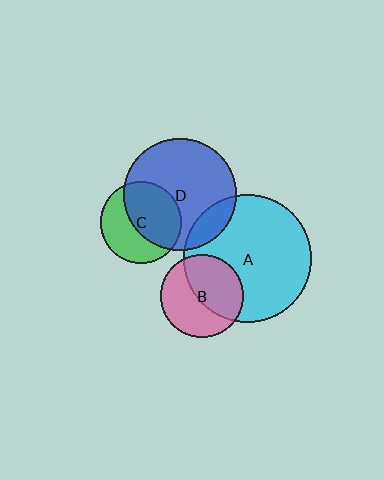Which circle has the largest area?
Circle A (cyan).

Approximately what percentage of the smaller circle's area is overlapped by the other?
Approximately 55%.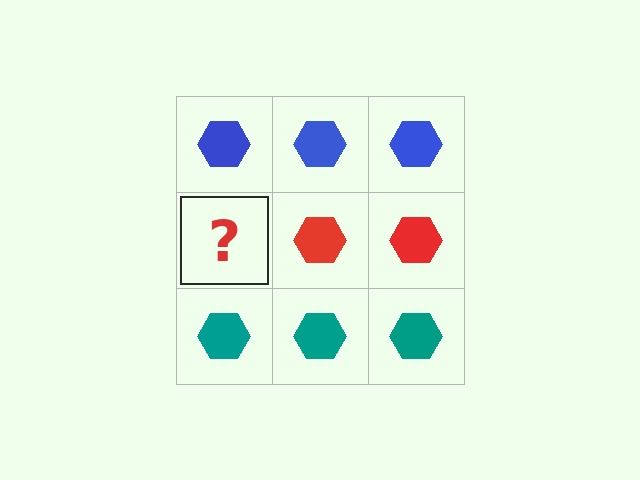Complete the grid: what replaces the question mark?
The question mark should be replaced with a red hexagon.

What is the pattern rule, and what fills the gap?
The rule is that each row has a consistent color. The gap should be filled with a red hexagon.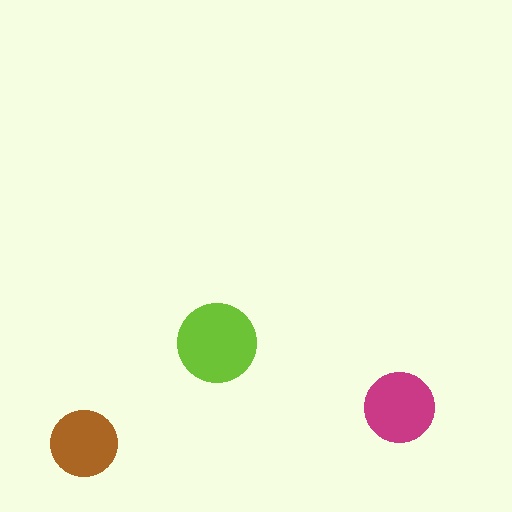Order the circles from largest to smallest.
the lime one, the magenta one, the brown one.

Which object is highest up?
The lime circle is topmost.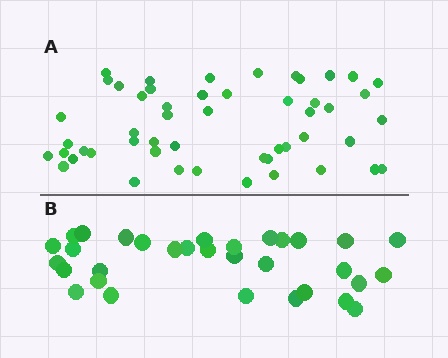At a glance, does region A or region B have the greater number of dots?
Region A (the top region) has more dots.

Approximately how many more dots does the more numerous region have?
Region A has approximately 20 more dots than region B.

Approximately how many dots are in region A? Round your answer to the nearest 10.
About 50 dots. (The exact count is 51, which rounds to 50.)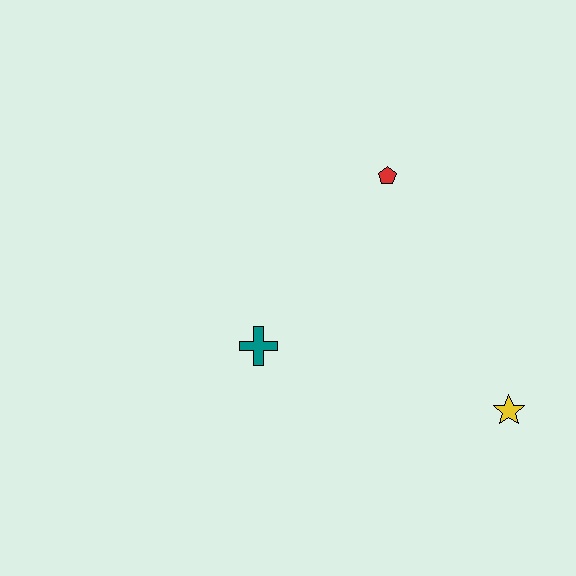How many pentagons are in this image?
There is 1 pentagon.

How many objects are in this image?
There are 3 objects.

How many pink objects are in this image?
There are no pink objects.